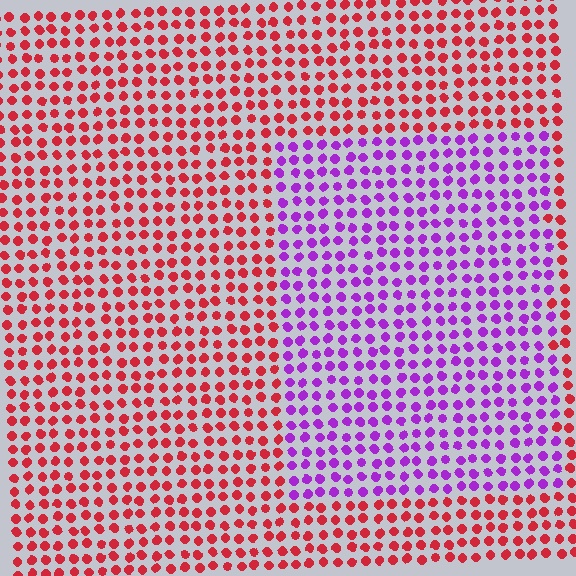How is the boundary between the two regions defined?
The boundary is defined purely by a slight shift in hue (about 67 degrees). Spacing, size, and orientation are identical on both sides.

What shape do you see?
I see a rectangle.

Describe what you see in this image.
The image is filled with small red elements in a uniform arrangement. A rectangle-shaped region is visible where the elements are tinted to a slightly different hue, forming a subtle color boundary.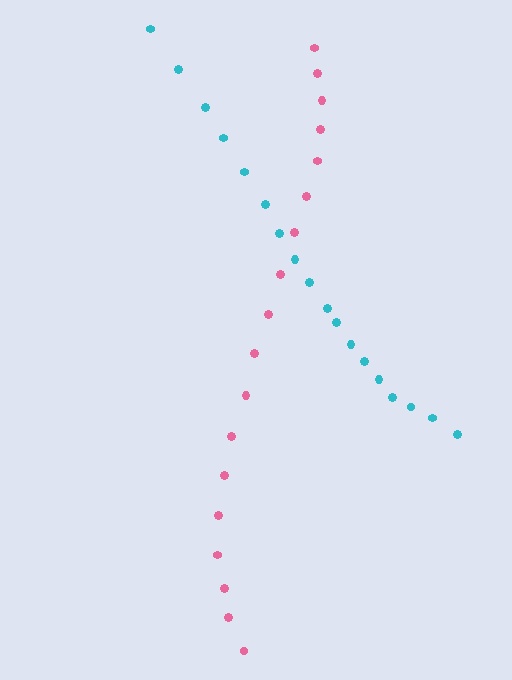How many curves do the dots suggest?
There are 2 distinct paths.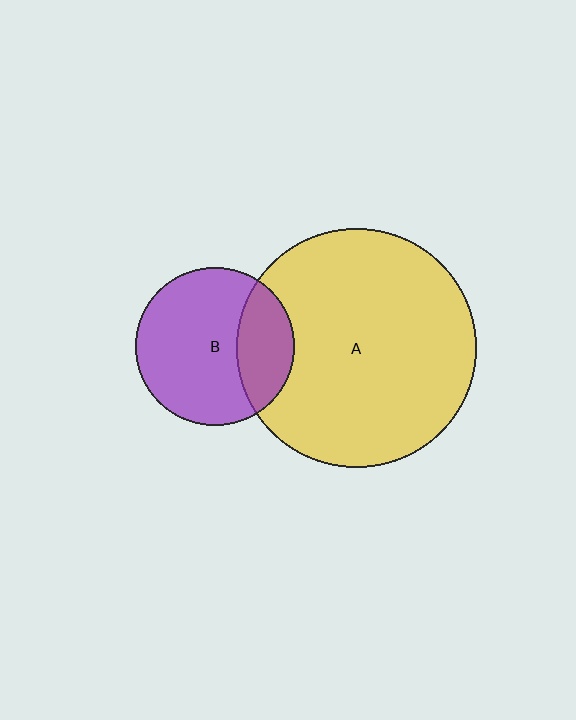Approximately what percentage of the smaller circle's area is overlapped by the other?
Approximately 25%.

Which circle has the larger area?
Circle A (yellow).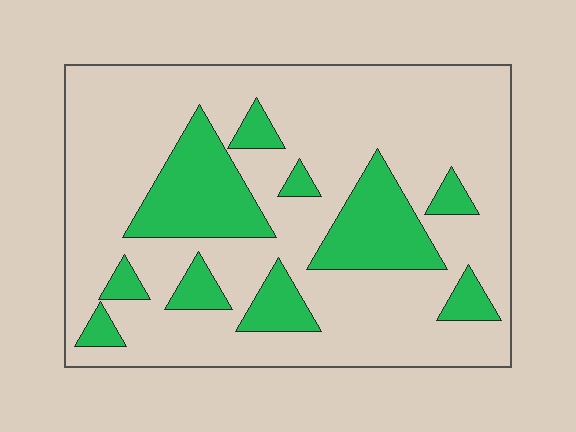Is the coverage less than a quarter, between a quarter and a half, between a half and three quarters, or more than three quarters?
Less than a quarter.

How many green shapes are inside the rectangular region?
10.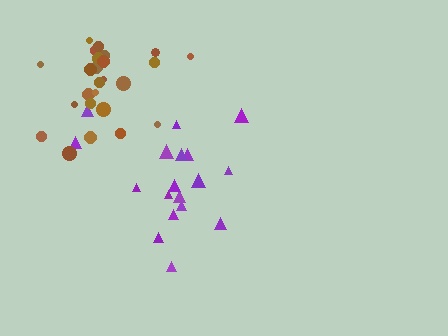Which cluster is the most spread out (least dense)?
Purple.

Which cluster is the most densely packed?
Brown.